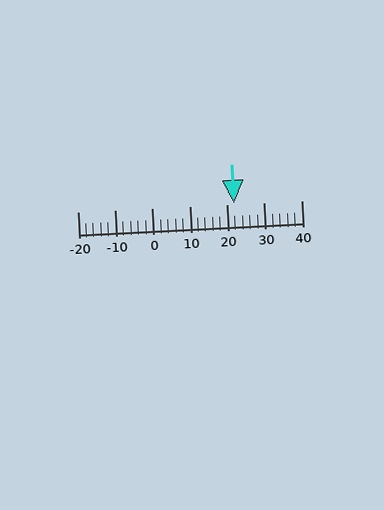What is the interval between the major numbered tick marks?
The major tick marks are spaced 10 units apart.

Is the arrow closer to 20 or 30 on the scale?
The arrow is closer to 20.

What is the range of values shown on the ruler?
The ruler shows values from -20 to 40.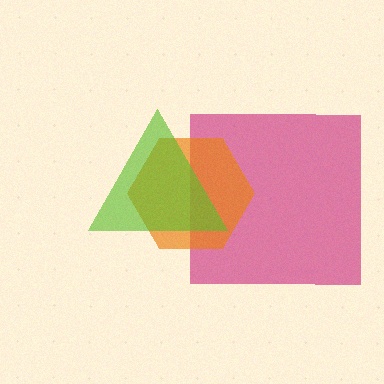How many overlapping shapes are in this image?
There are 3 overlapping shapes in the image.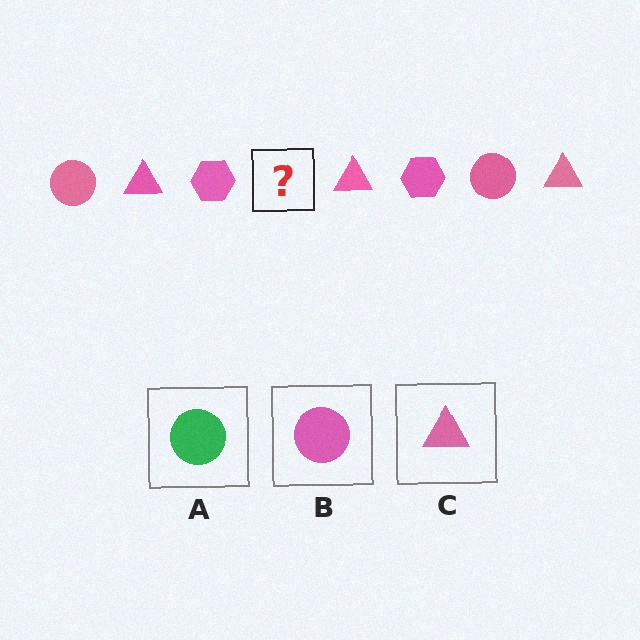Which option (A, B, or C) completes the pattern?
B.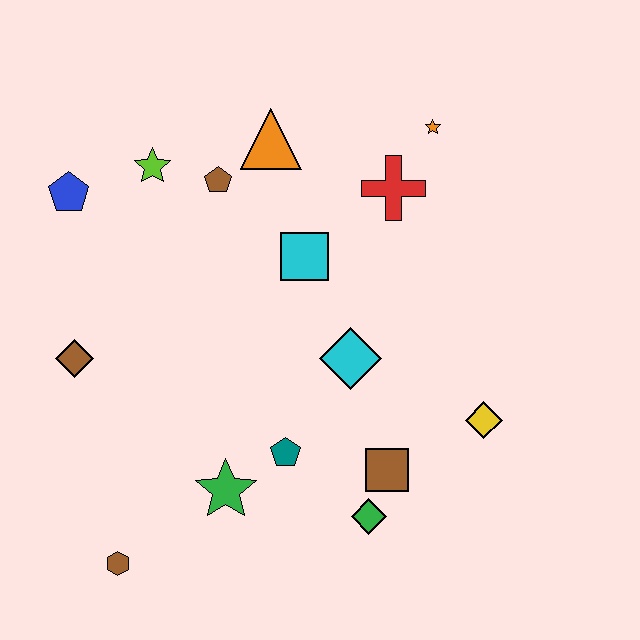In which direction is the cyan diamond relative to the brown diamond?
The cyan diamond is to the right of the brown diamond.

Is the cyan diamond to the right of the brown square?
No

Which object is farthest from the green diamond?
The blue pentagon is farthest from the green diamond.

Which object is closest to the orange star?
The red cross is closest to the orange star.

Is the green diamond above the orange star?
No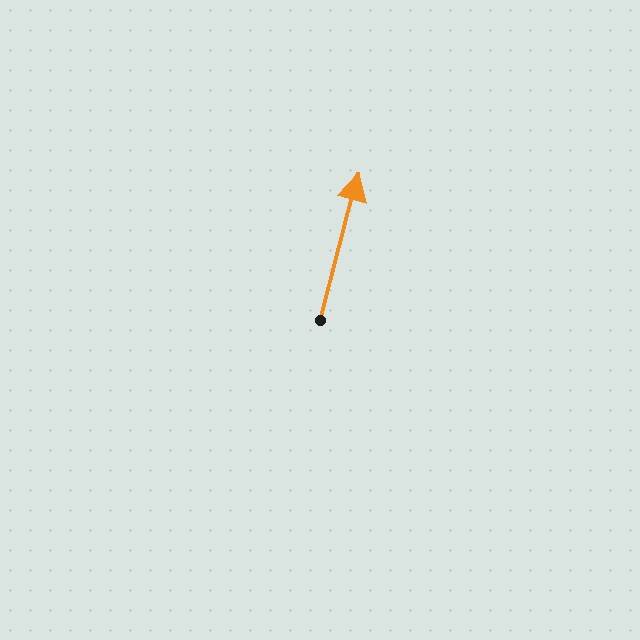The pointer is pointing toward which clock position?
Roughly 12 o'clock.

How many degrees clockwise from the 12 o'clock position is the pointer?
Approximately 15 degrees.